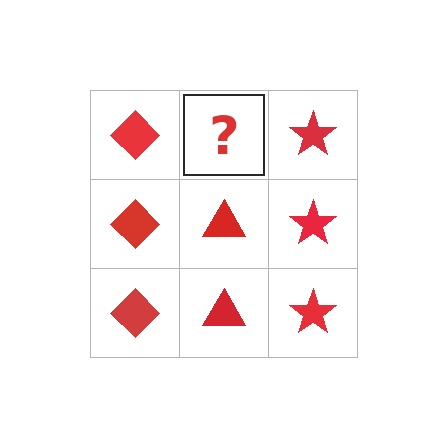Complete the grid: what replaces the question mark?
The question mark should be replaced with a red triangle.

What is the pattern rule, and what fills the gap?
The rule is that each column has a consistent shape. The gap should be filled with a red triangle.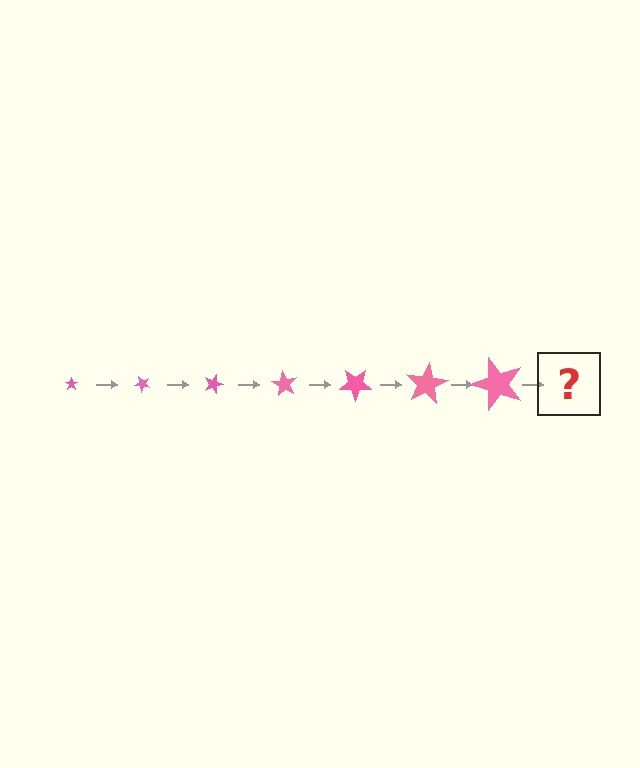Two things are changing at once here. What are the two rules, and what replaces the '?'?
The two rules are that the star grows larger each step and it rotates 45 degrees each step. The '?' should be a star, larger than the previous one and rotated 315 degrees from the start.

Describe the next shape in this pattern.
It should be a star, larger than the previous one and rotated 315 degrees from the start.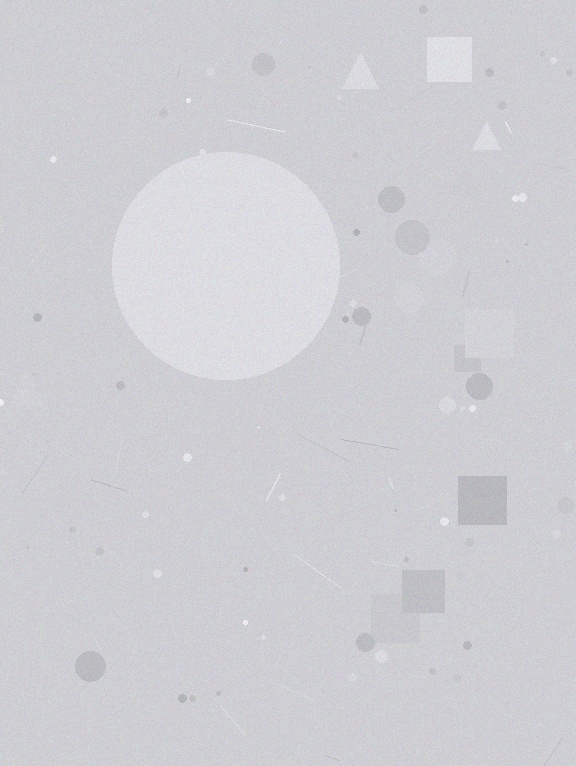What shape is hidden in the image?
A circle is hidden in the image.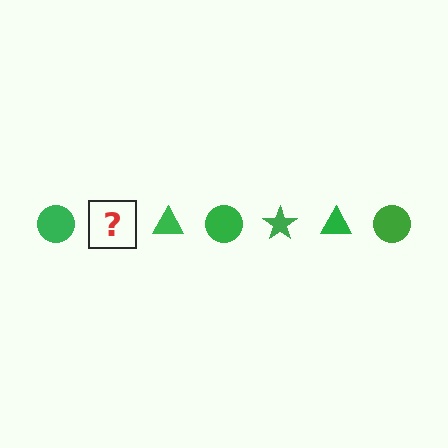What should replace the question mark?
The question mark should be replaced with a green star.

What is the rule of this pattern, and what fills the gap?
The rule is that the pattern cycles through circle, star, triangle shapes in green. The gap should be filled with a green star.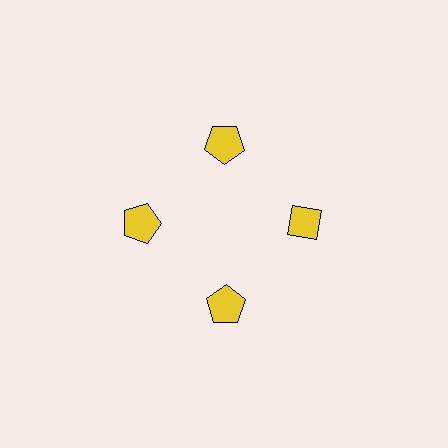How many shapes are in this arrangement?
There are 4 shapes arranged in a ring pattern.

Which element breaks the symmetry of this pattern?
The yellow diamond at roughly the 3 o'clock position breaks the symmetry. All other shapes are yellow pentagons.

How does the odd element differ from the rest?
It has a different shape: diamond instead of pentagon.